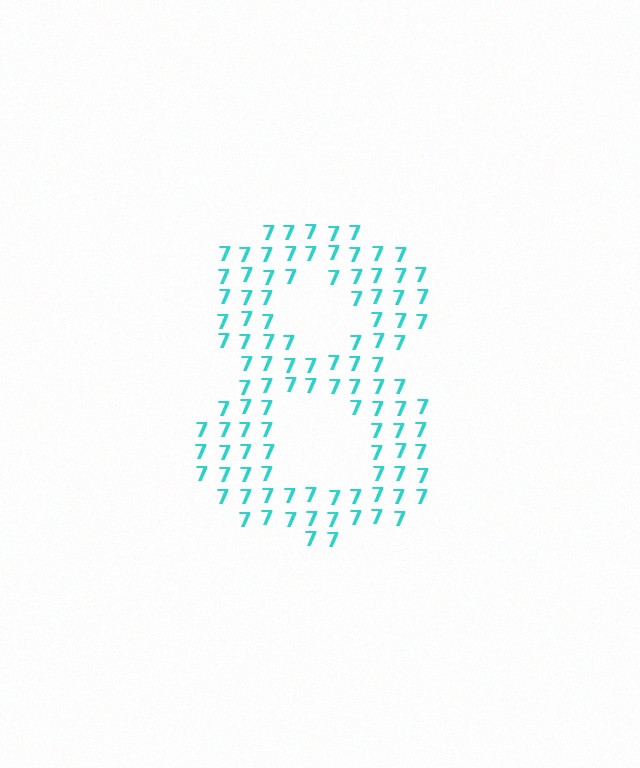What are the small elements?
The small elements are digit 7's.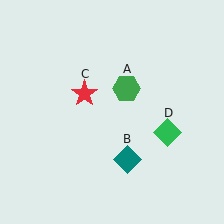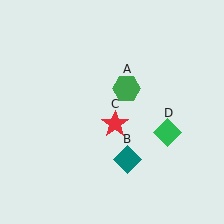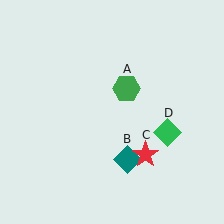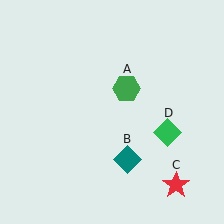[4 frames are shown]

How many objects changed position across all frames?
1 object changed position: red star (object C).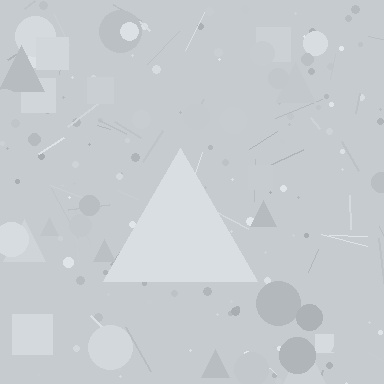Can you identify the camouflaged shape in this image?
The camouflaged shape is a triangle.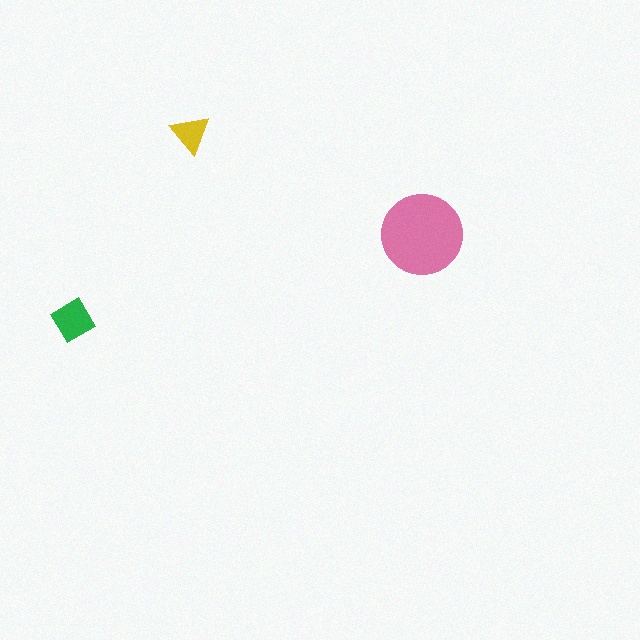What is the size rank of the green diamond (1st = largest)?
2nd.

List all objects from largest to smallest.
The pink circle, the green diamond, the yellow triangle.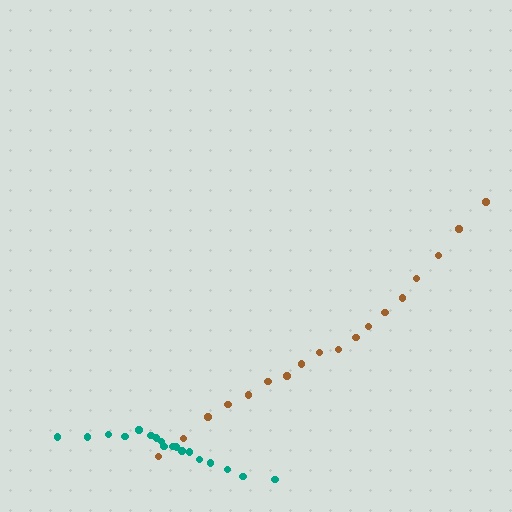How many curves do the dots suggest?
There are 2 distinct paths.